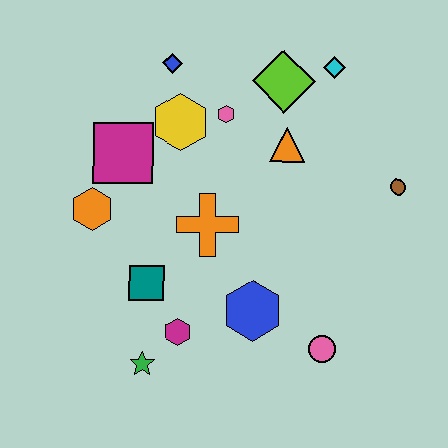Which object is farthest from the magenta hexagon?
The cyan diamond is farthest from the magenta hexagon.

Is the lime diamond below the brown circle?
No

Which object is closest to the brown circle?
The orange triangle is closest to the brown circle.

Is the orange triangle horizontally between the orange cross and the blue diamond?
No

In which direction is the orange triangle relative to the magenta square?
The orange triangle is to the right of the magenta square.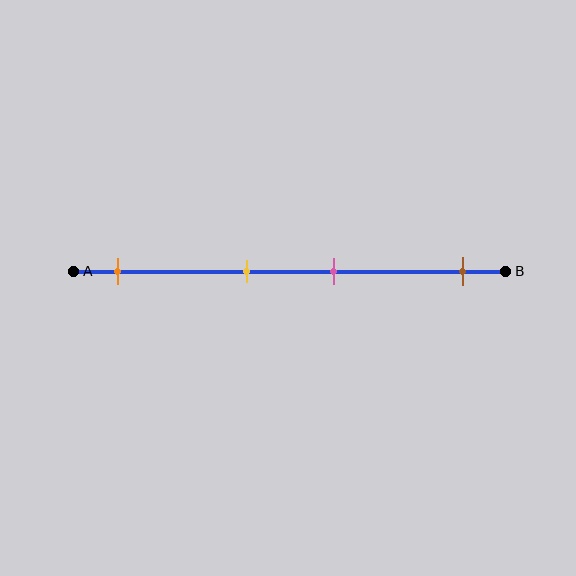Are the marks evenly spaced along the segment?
No, the marks are not evenly spaced.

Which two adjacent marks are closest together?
The yellow and pink marks are the closest adjacent pair.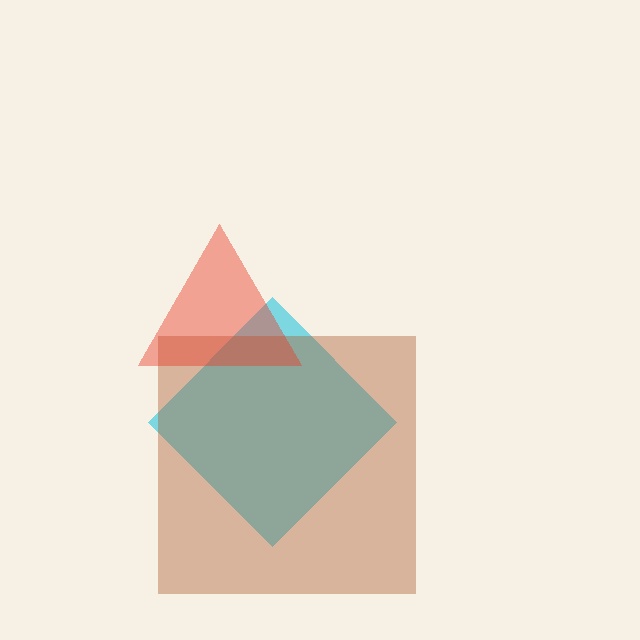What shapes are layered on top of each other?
The layered shapes are: a cyan diamond, a brown square, a red triangle.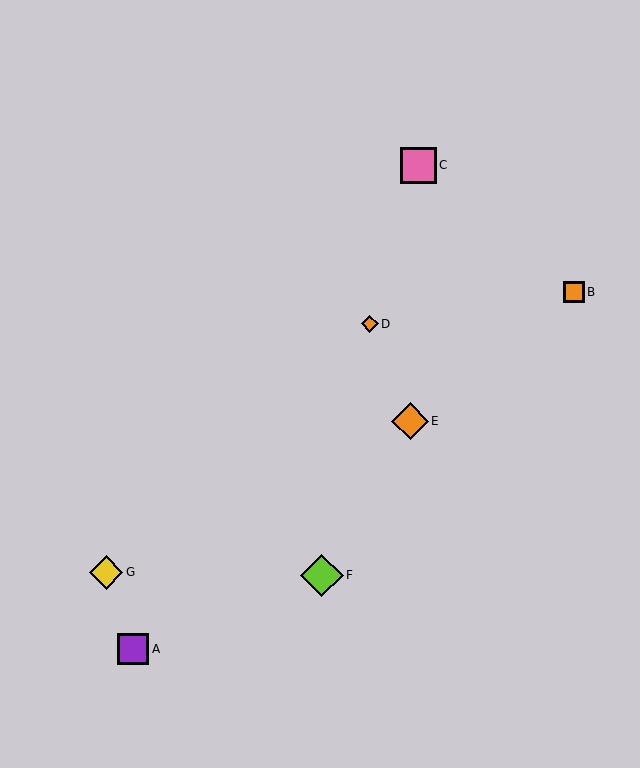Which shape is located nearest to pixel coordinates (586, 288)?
The orange square (labeled B) at (574, 292) is nearest to that location.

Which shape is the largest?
The lime diamond (labeled F) is the largest.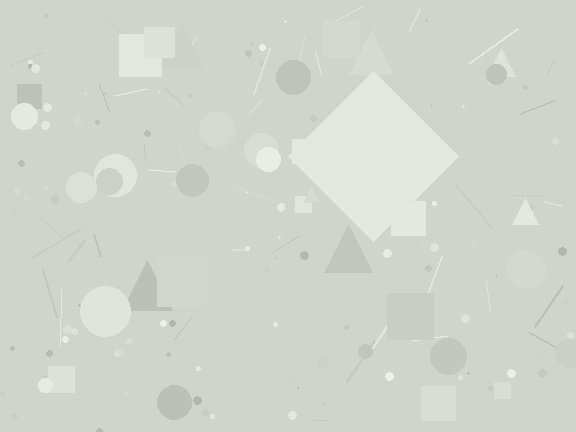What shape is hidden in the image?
A diamond is hidden in the image.